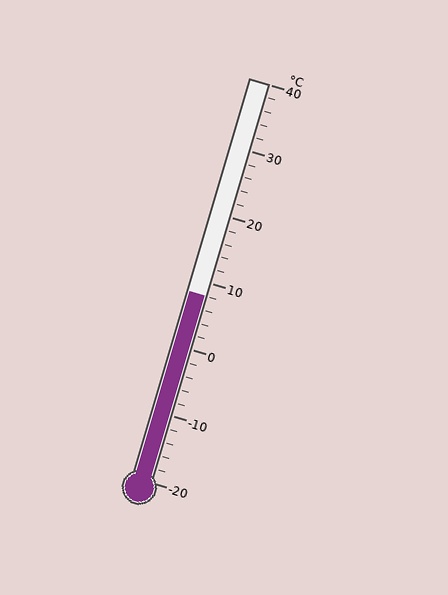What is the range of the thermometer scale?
The thermometer scale ranges from -20°C to 40°C.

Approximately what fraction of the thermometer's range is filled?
The thermometer is filled to approximately 45% of its range.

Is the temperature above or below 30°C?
The temperature is below 30°C.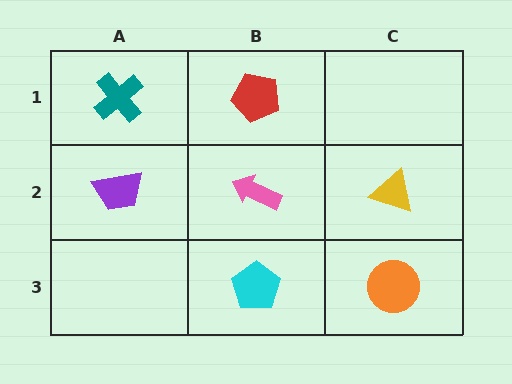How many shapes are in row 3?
2 shapes.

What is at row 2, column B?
A pink arrow.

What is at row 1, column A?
A teal cross.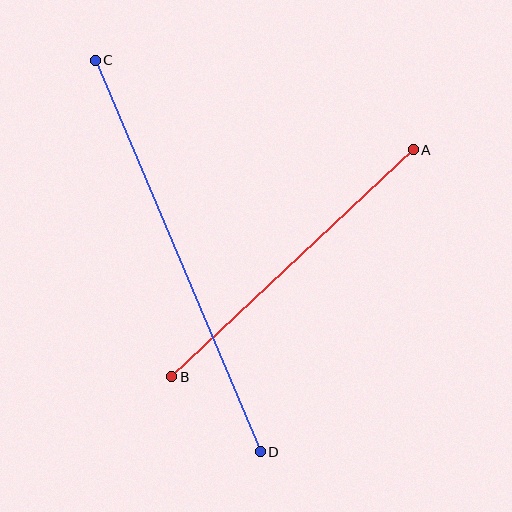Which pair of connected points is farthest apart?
Points C and D are farthest apart.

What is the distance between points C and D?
The distance is approximately 424 pixels.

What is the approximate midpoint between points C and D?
The midpoint is at approximately (178, 256) pixels.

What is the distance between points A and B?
The distance is approximately 332 pixels.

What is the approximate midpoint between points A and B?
The midpoint is at approximately (293, 263) pixels.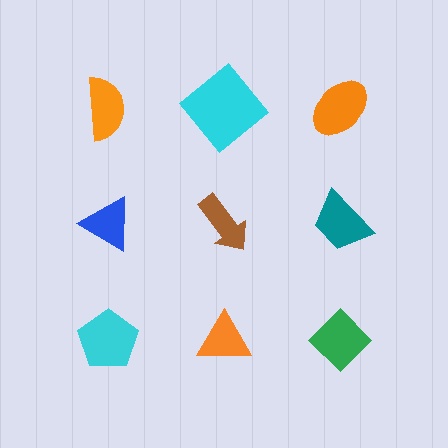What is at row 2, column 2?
A brown arrow.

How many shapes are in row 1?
3 shapes.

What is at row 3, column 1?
A cyan pentagon.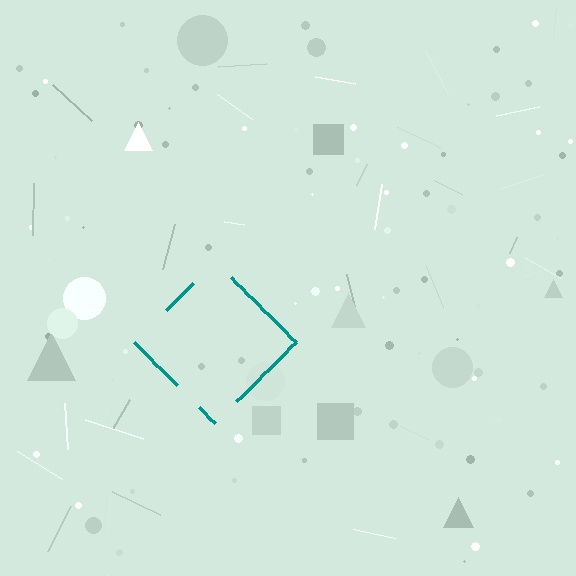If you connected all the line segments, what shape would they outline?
They would outline a diamond.